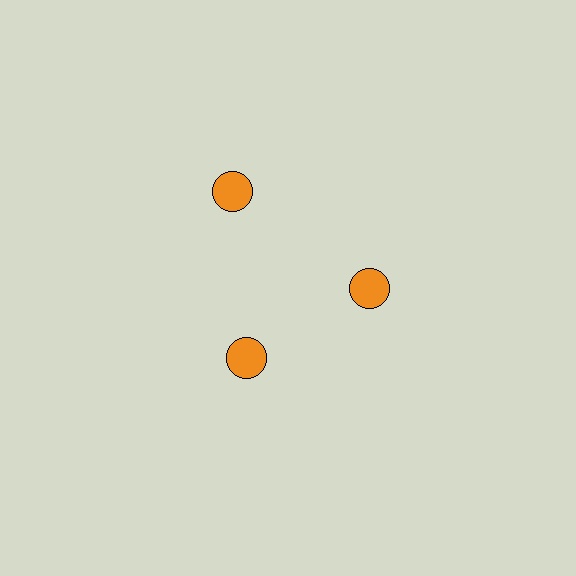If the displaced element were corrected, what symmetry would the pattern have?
It would have 3-fold rotational symmetry — the pattern would map onto itself every 120 degrees.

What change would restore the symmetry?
The symmetry would be restored by moving it inward, back onto the ring so that all 3 circles sit at equal angles and equal distance from the center.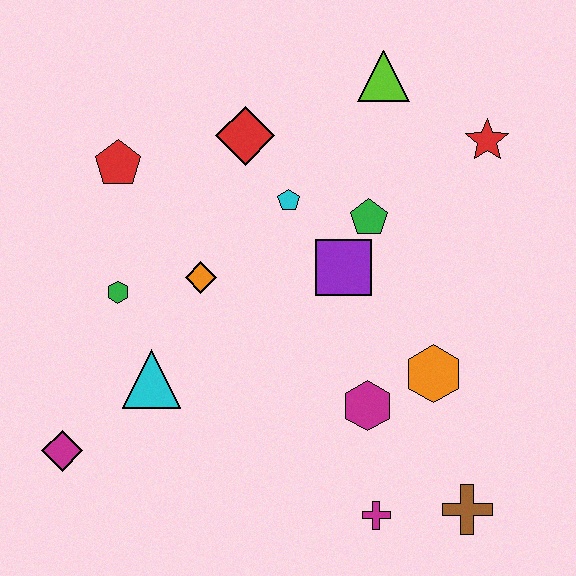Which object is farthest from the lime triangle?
The magenta diamond is farthest from the lime triangle.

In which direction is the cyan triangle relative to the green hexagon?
The cyan triangle is below the green hexagon.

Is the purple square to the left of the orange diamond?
No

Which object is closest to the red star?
The lime triangle is closest to the red star.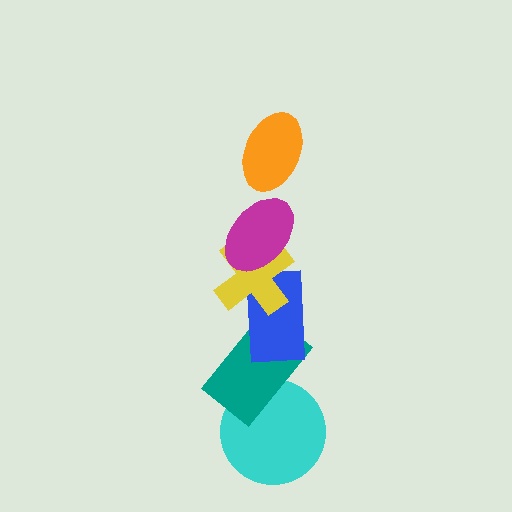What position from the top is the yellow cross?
The yellow cross is 3rd from the top.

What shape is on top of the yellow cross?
The magenta ellipse is on top of the yellow cross.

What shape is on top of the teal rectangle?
The blue rectangle is on top of the teal rectangle.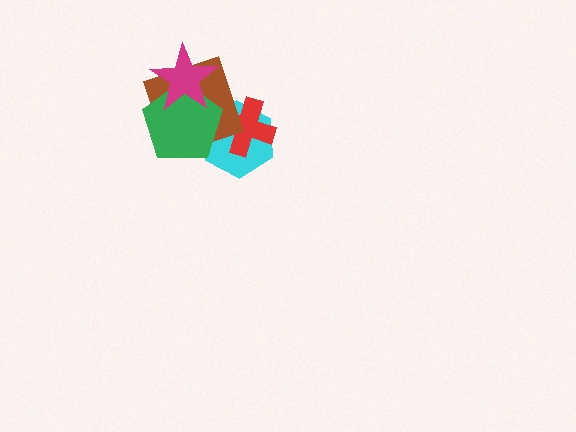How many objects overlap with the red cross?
3 objects overlap with the red cross.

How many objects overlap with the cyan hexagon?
3 objects overlap with the cyan hexagon.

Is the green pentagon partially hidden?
Yes, it is partially covered by another shape.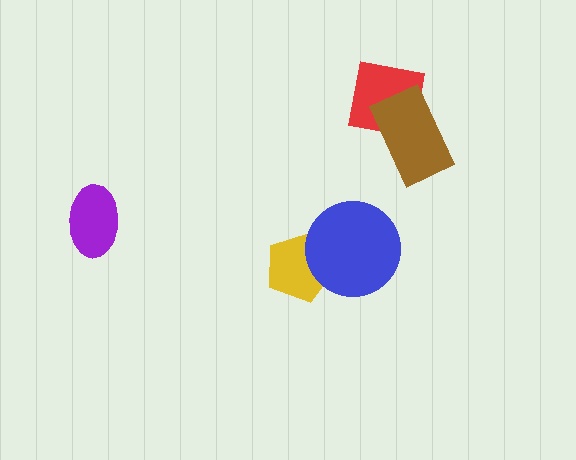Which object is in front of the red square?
The brown rectangle is in front of the red square.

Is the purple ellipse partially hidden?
No, no other shape covers it.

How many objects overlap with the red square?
1 object overlaps with the red square.